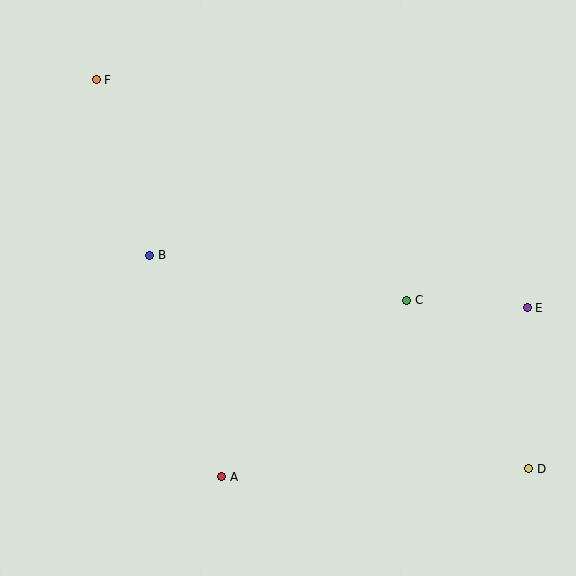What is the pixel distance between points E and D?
The distance between E and D is 161 pixels.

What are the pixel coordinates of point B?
Point B is at (150, 255).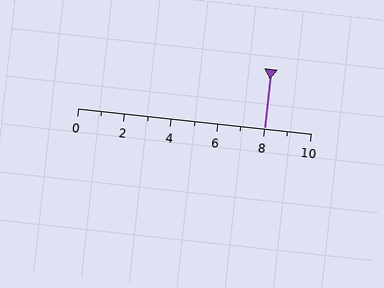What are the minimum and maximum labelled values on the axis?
The axis runs from 0 to 10.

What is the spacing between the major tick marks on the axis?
The major ticks are spaced 2 apart.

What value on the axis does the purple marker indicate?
The marker indicates approximately 8.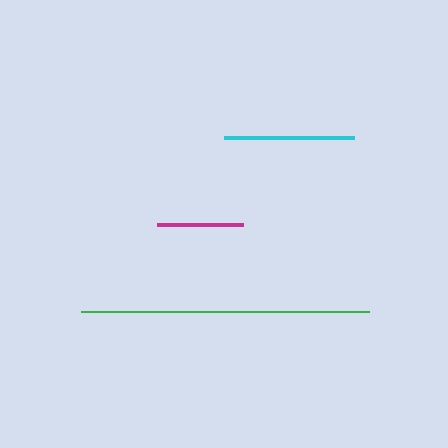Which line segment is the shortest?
The magenta line is the shortest at approximately 87 pixels.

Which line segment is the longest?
The green line is the longest at approximately 288 pixels.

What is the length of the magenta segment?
The magenta segment is approximately 87 pixels long.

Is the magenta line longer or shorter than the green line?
The green line is longer than the magenta line.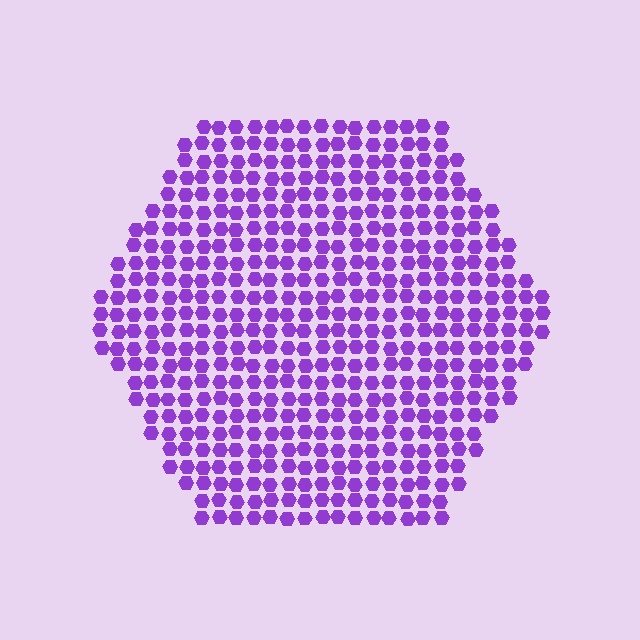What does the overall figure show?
The overall figure shows a hexagon.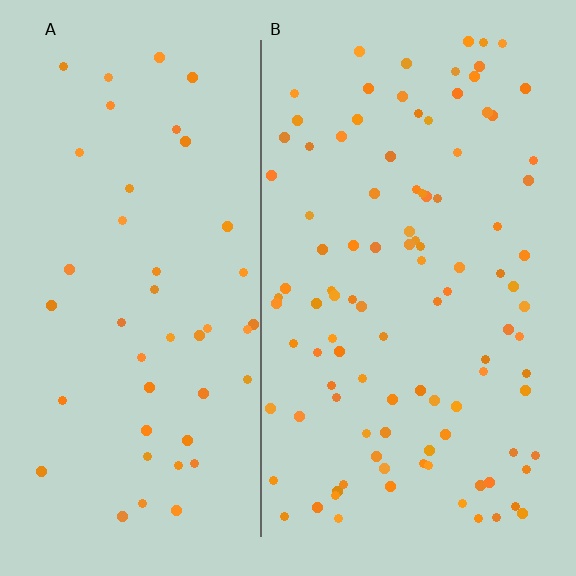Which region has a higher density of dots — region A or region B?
B (the right).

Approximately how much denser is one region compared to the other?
Approximately 2.3× — region B over region A.